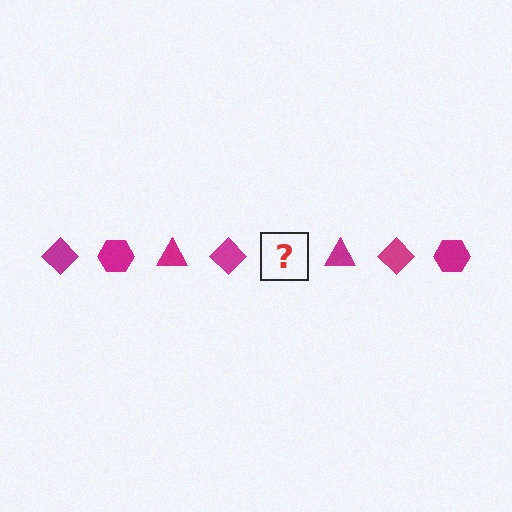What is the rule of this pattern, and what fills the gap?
The rule is that the pattern cycles through diamond, hexagon, triangle shapes in magenta. The gap should be filled with a magenta hexagon.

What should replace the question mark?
The question mark should be replaced with a magenta hexagon.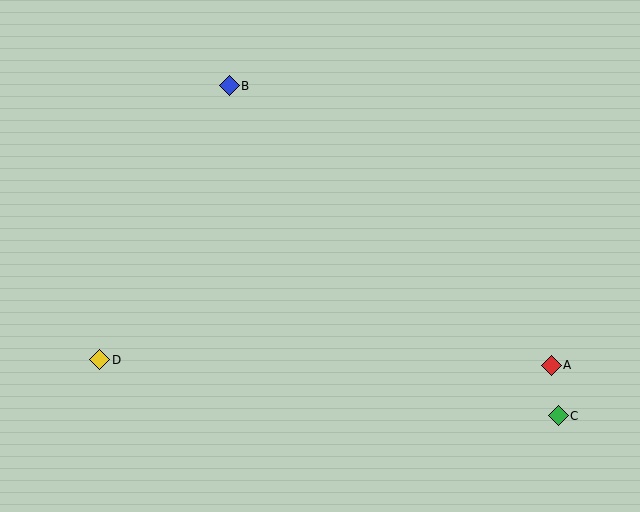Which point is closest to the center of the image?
Point B at (229, 86) is closest to the center.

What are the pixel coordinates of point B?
Point B is at (229, 86).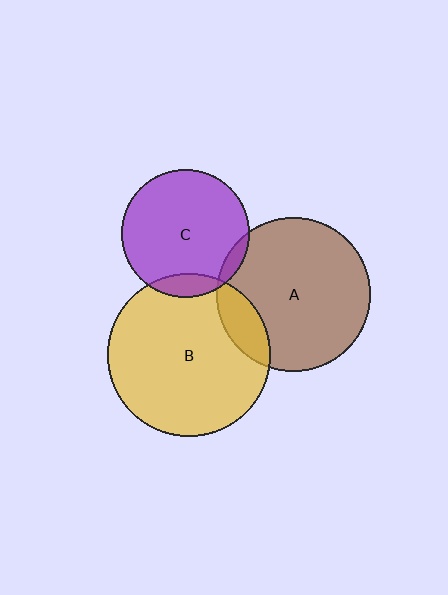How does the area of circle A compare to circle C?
Approximately 1.4 times.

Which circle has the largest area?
Circle B (yellow).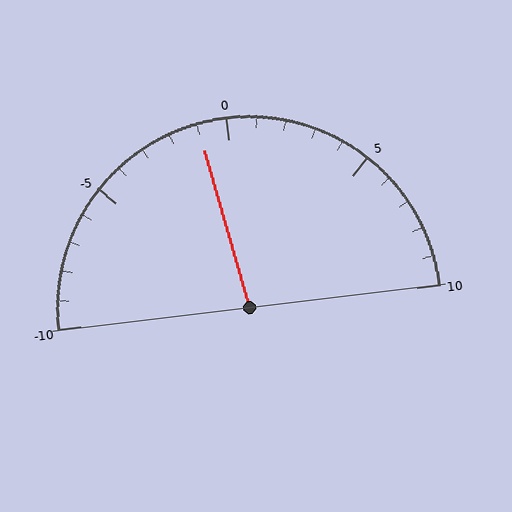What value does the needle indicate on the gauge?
The needle indicates approximately -1.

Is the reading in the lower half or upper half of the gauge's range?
The reading is in the lower half of the range (-10 to 10).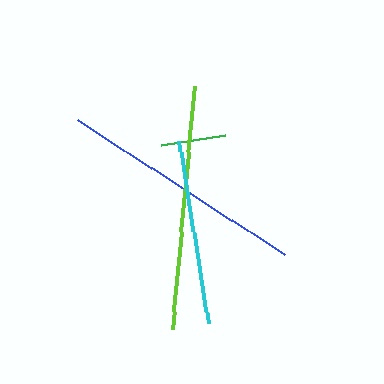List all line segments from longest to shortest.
From longest to shortest: blue, lime, cyan, green.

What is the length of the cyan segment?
The cyan segment is approximately 185 pixels long.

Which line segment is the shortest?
The green line is the shortest at approximately 65 pixels.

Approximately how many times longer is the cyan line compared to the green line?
The cyan line is approximately 2.8 times the length of the green line.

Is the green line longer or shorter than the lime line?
The lime line is longer than the green line.